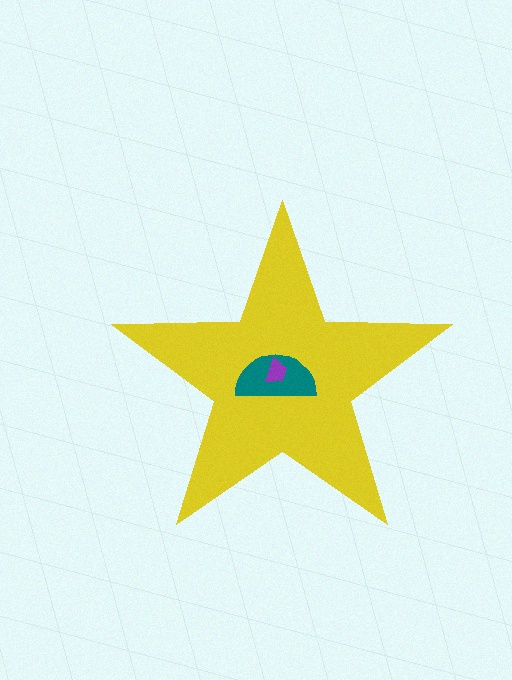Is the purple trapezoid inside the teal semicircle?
Yes.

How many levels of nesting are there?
3.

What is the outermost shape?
The yellow star.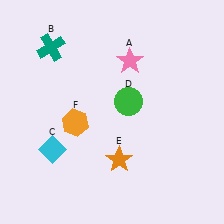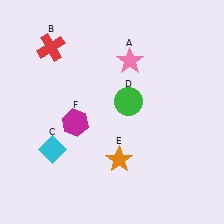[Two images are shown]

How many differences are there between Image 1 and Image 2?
There are 2 differences between the two images.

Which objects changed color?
B changed from teal to red. F changed from orange to magenta.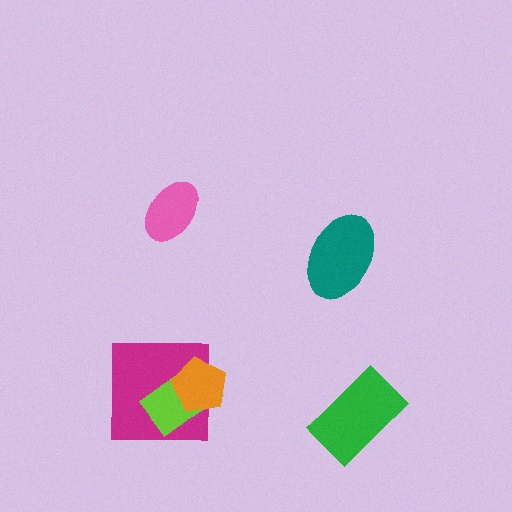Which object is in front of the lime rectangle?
The orange pentagon is in front of the lime rectangle.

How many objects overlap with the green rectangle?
0 objects overlap with the green rectangle.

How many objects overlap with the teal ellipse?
0 objects overlap with the teal ellipse.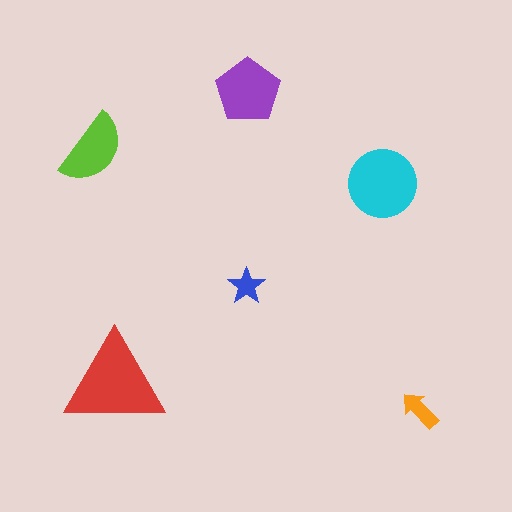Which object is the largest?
The red triangle.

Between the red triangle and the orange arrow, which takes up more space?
The red triangle.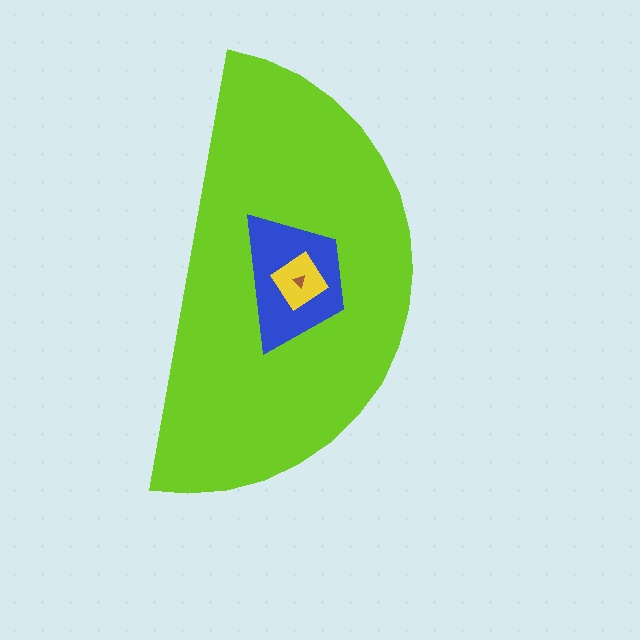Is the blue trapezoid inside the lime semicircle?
Yes.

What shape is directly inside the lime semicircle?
The blue trapezoid.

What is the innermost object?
The brown triangle.